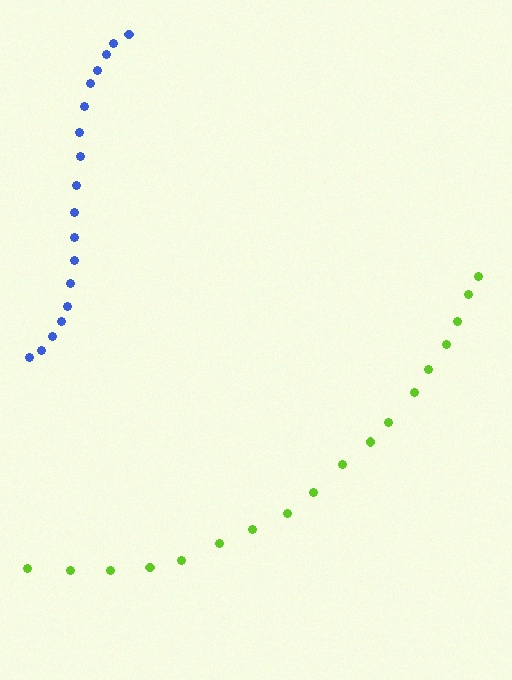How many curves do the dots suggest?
There are 2 distinct paths.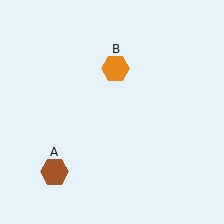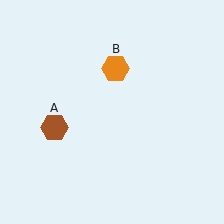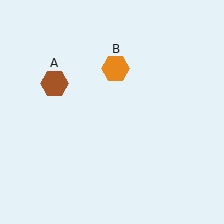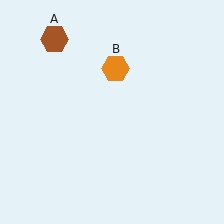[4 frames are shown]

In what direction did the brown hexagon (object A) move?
The brown hexagon (object A) moved up.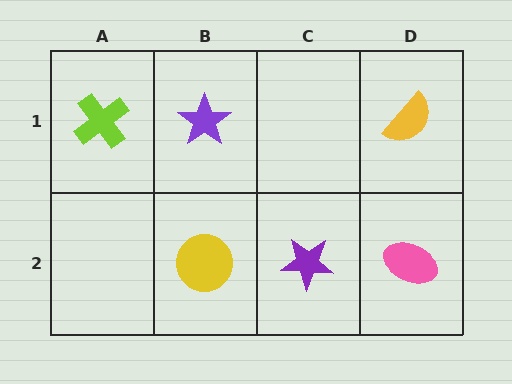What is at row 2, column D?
A pink ellipse.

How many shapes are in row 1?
3 shapes.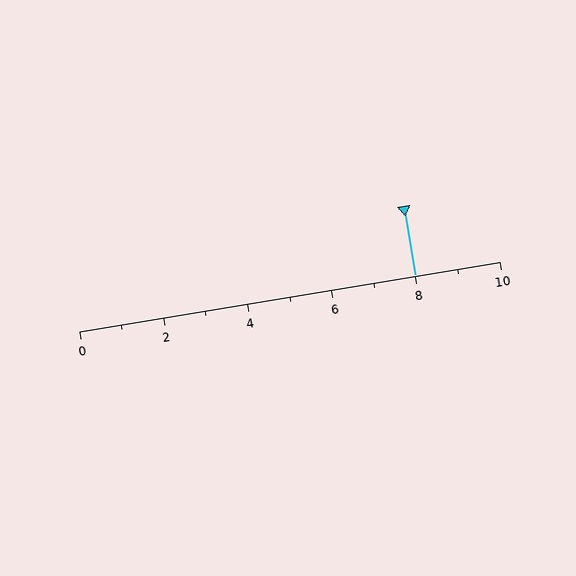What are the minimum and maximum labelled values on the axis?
The axis runs from 0 to 10.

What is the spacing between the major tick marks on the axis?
The major ticks are spaced 2 apart.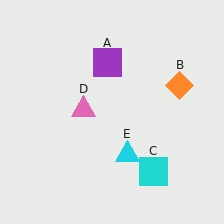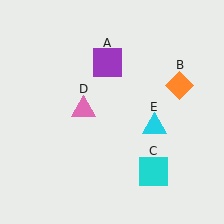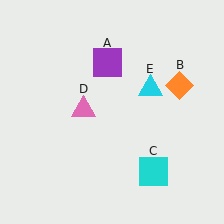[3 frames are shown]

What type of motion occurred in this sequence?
The cyan triangle (object E) rotated counterclockwise around the center of the scene.